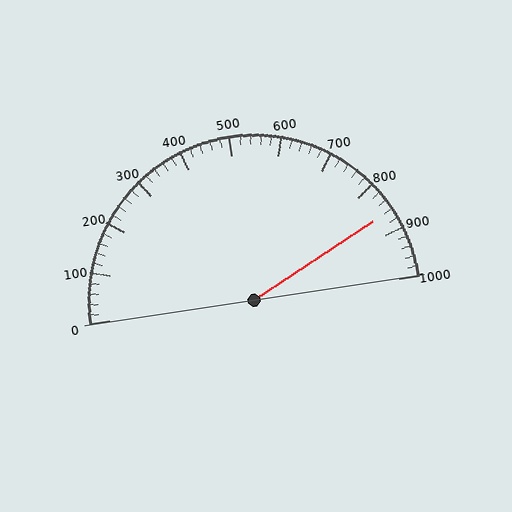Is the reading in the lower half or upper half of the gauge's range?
The reading is in the upper half of the range (0 to 1000).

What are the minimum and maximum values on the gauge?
The gauge ranges from 0 to 1000.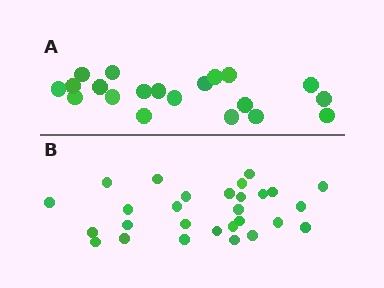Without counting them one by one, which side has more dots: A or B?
Region B (the bottom region) has more dots.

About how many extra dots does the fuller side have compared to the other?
Region B has roughly 8 or so more dots than region A.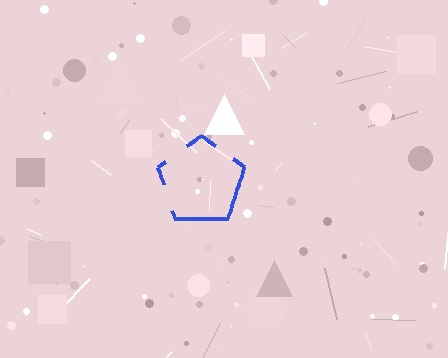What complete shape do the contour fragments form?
The contour fragments form a pentagon.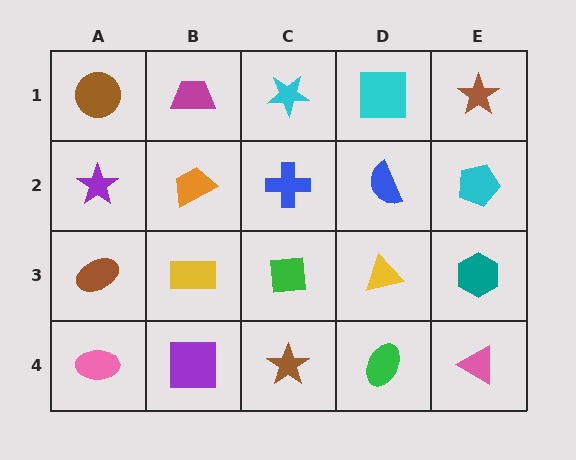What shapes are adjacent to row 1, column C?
A blue cross (row 2, column C), a magenta trapezoid (row 1, column B), a cyan square (row 1, column D).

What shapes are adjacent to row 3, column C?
A blue cross (row 2, column C), a brown star (row 4, column C), a yellow rectangle (row 3, column B), a yellow triangle (row 3, column D).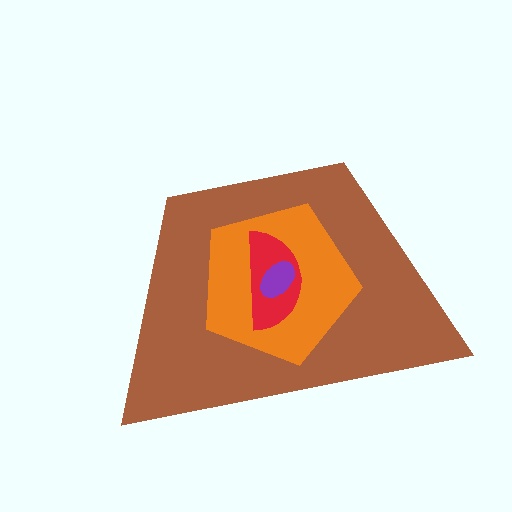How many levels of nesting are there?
4.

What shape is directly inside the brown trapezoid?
The orange pentagon.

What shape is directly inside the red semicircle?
The purple ellipse.